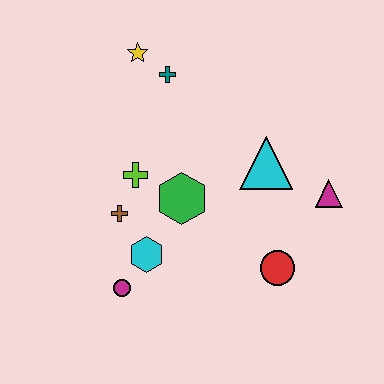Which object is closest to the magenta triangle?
The cyan triangle is closest to the magenta triangle.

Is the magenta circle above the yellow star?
No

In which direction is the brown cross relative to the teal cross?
The brown cross is below the teal cross.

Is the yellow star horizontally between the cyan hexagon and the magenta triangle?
No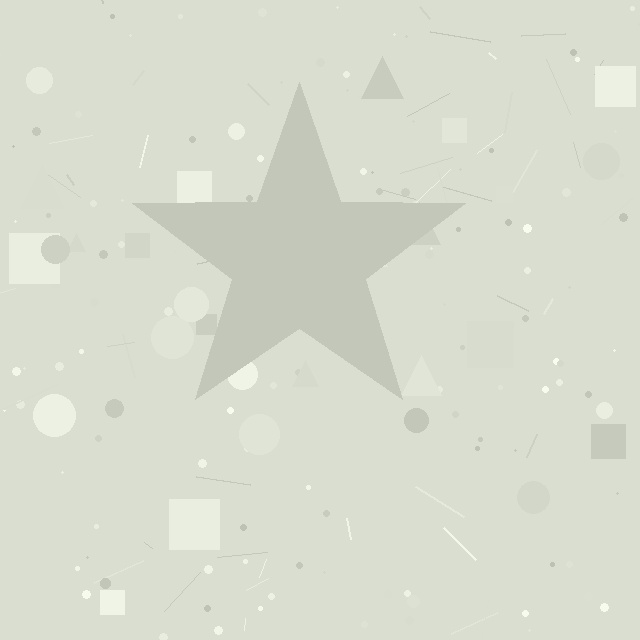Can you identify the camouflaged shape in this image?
The camouflaged shape is a star.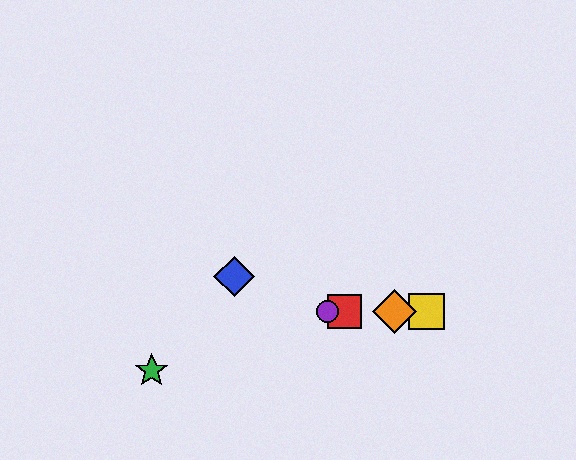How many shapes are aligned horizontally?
4 shapes (the red square, the yellow square, the purple circle, the orange diamond) are aligned horizontally.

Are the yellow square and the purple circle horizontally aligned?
Yes, both are at y≈312.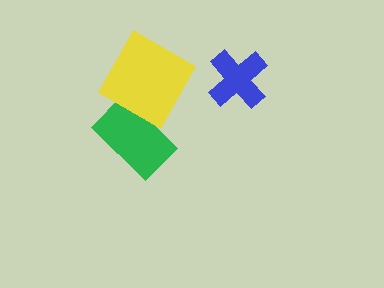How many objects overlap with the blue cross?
0 objects overlap with the blue cross.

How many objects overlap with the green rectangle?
1 object overlaps with the green rectangle.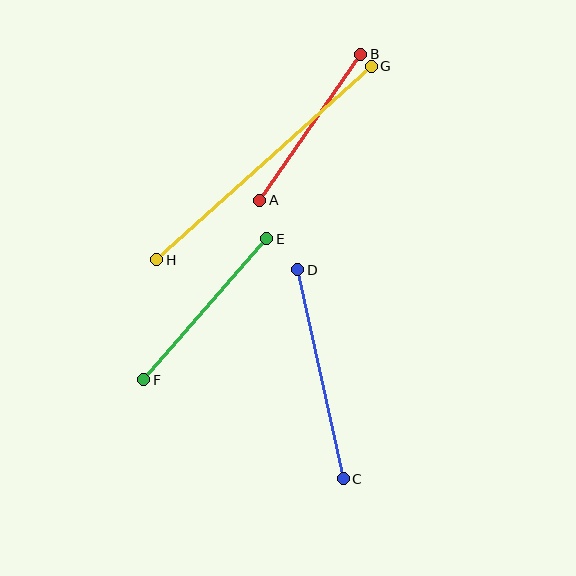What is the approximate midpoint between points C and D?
The midpoint is at approximately (320, 374) pixels.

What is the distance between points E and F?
The distance is approximately 187 pixels.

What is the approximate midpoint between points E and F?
The midpoint is at approximately (205, 309) pixels.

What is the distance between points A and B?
The distance is approximately 178 pixels.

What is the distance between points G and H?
The distance is approximately 289 pixels.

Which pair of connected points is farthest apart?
Points G and H are farthest apart.